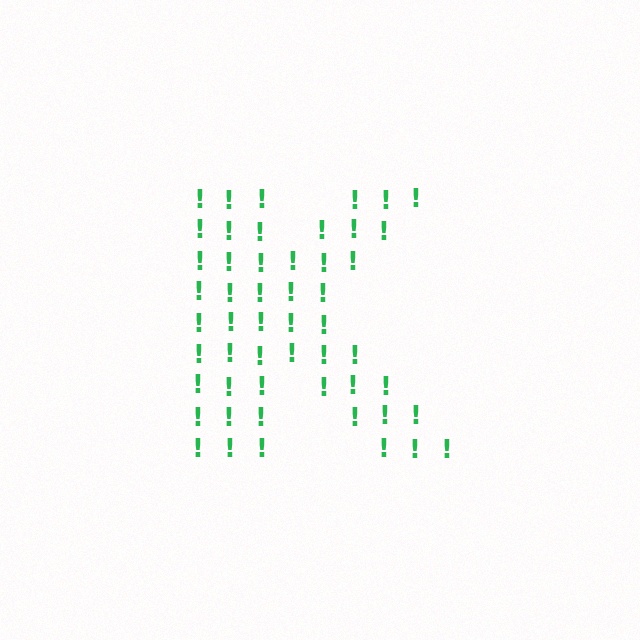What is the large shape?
The large shape is the letter K.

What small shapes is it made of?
It is made of small exclamation marks.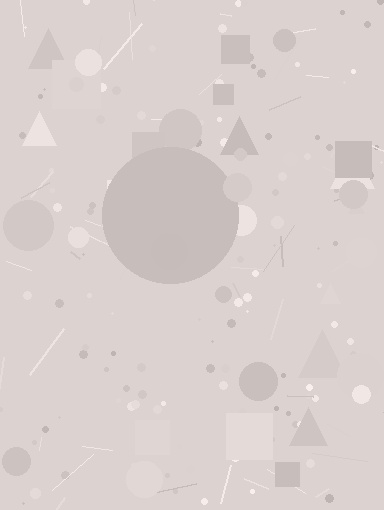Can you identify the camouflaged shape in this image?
The camouflaged shape is a circle.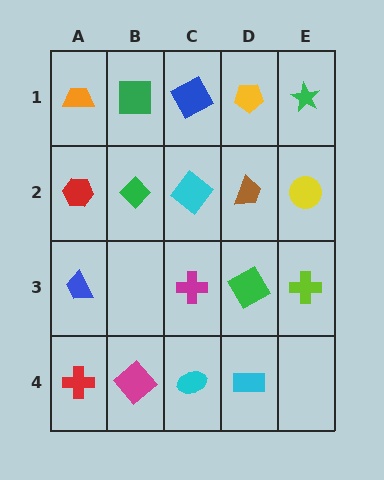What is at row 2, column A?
A red hexagon.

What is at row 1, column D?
A yellow pentagon.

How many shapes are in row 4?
4 shapes.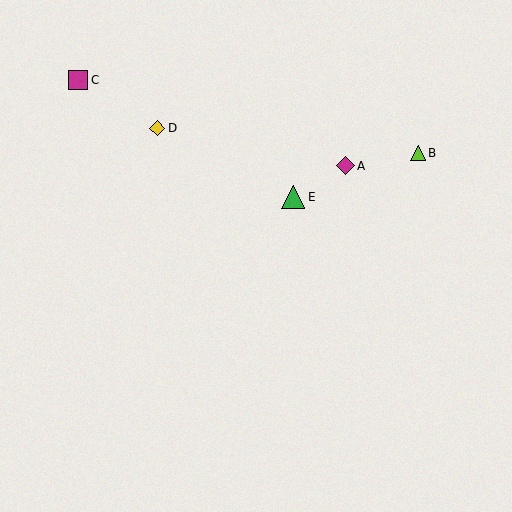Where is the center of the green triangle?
The center of the green triangle is at (293, 197).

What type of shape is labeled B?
Shape B is a lime triangle.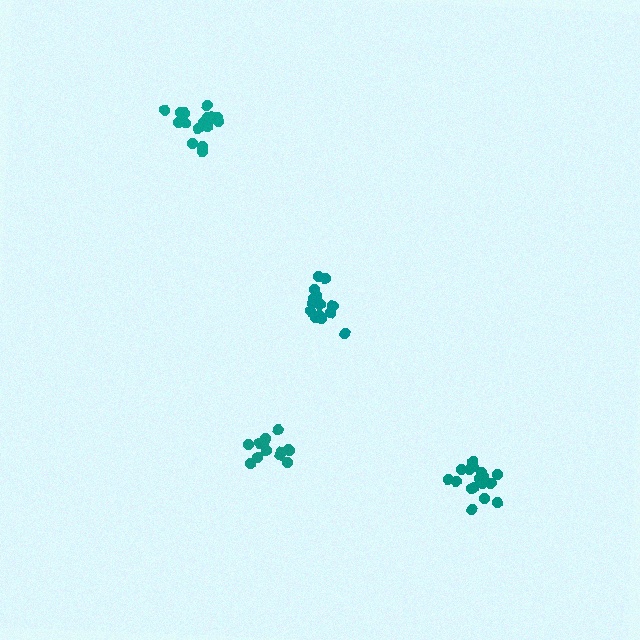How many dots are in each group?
Group 1: 13 dots, Group 2: 16 dots, Group 3: 17 dots, Group 4: 17 dots (63 total).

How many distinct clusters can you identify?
There are 4 distinct clusters.